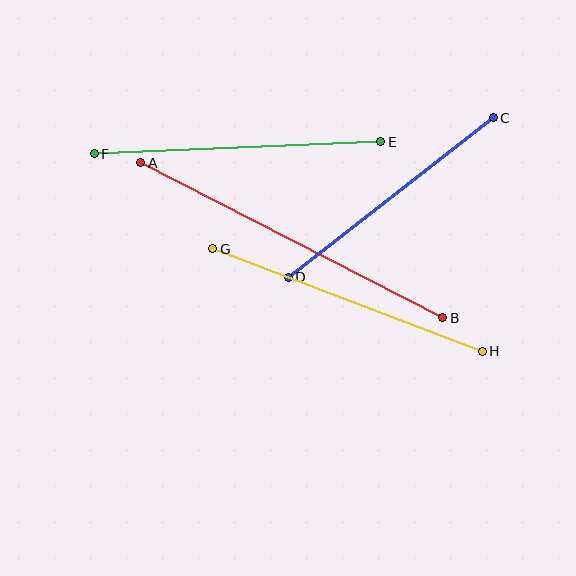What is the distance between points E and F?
The distance is approximately 287 pixels.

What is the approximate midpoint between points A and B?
The midpoint is at approximately (292, 240) pixels.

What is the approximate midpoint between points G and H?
The midpoint is at approximately (348, 300) pixels.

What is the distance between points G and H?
The distance is approximately 289 pixels.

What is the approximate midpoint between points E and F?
The midpoint is at approximately (237, 148) pixels.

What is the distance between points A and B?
The distance is approximately 339 pixels.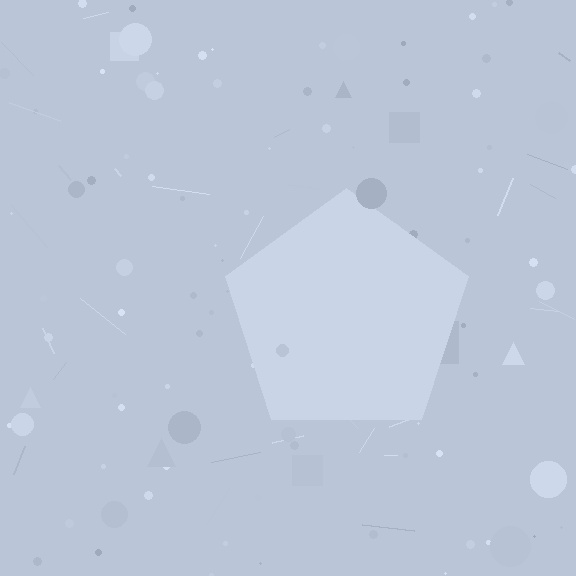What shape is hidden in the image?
A pentagon is hidden in the image.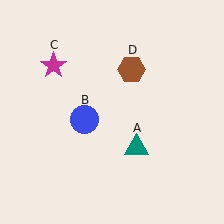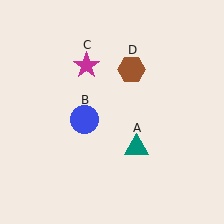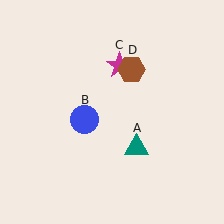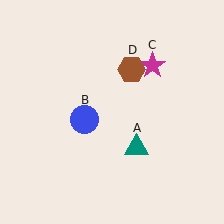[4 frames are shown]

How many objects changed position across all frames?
1 object changed position: magenta star (object C).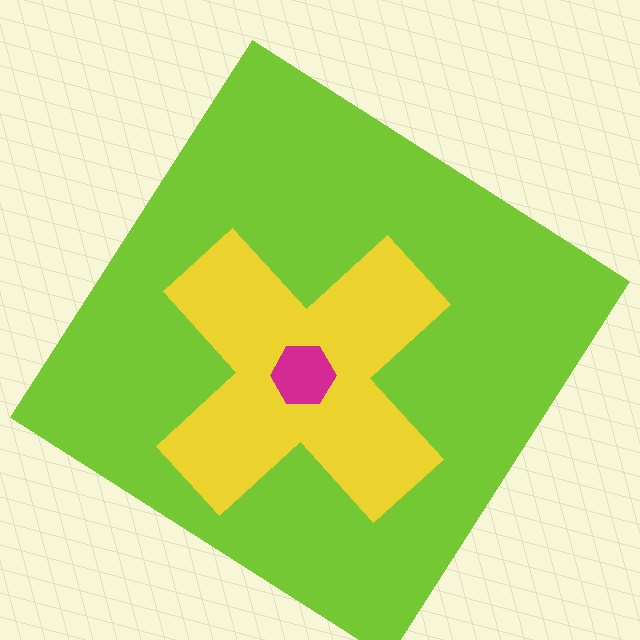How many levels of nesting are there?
3.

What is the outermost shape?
The lime diamond.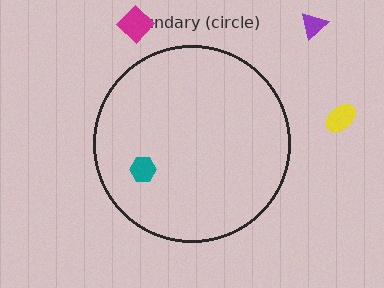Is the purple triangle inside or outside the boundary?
Outside.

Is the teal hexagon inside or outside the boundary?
Inside.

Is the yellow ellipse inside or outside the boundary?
Outside.